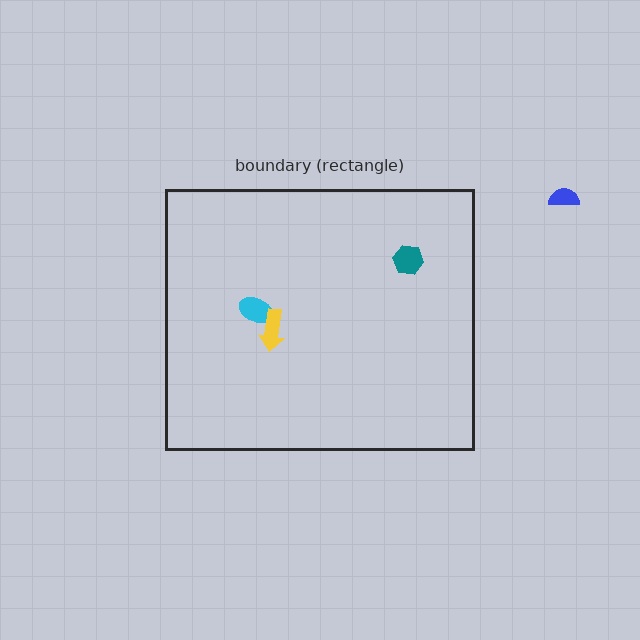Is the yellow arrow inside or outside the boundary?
Inside.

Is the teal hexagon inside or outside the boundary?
Inside.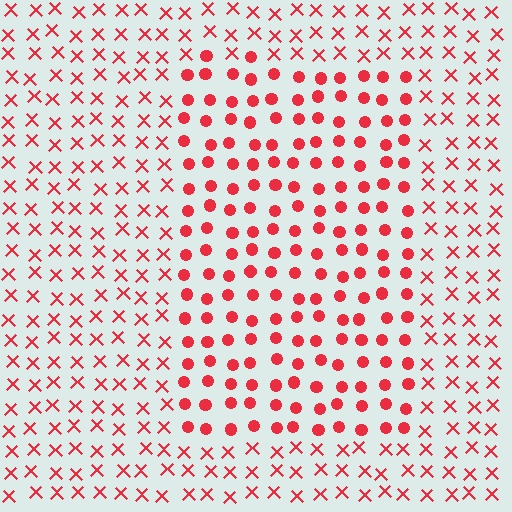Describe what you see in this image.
The image is filled with small red elements arranged in a uniform grid. A rectangle-shaped region contains circles, while the surrounding area contains X marks. The boundary is defined purely by the change in element shape.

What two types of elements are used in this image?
The image uses circles inside the rectangle region and X marks outside it.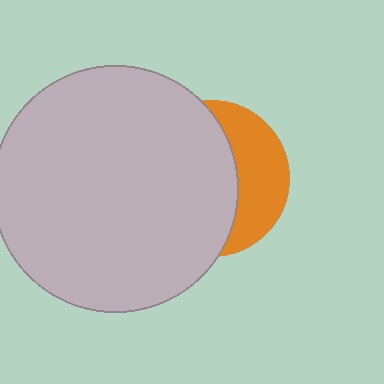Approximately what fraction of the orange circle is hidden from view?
Roughly 65% of the orange circle is hidden behind the light gray circle.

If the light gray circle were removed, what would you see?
You would see the complete orange circle.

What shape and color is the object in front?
The object in front is a light gray circle.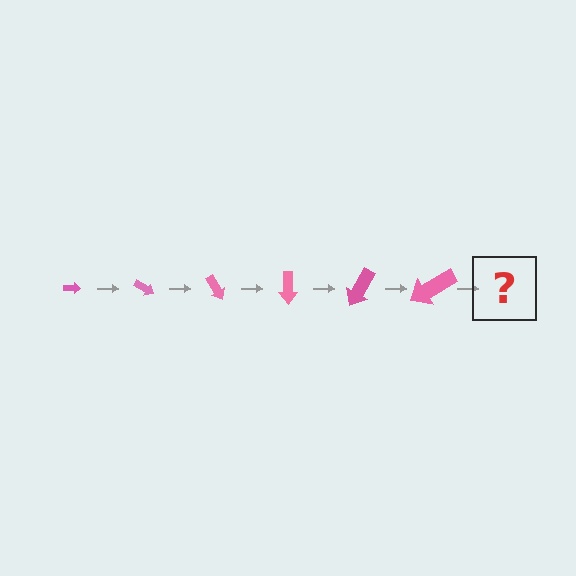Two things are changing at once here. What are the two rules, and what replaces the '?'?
The two rules are that the arrow grows larger each step and it rotates 30 degrees each step. The '?' should be an arrow, larger than the previous one and rotated 180 degrees from the start.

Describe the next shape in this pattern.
It should be an arrow, larger than the previous one and rotated 180 degrees from the start.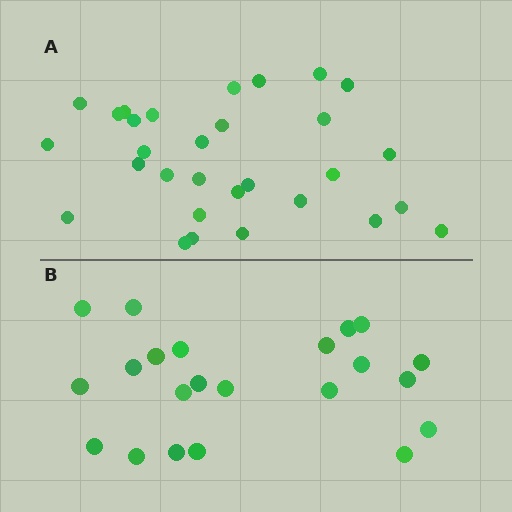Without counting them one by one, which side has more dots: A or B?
Region A (the top region) has more dots.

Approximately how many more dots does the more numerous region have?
Region A has roughly 8 or so more dots than region B.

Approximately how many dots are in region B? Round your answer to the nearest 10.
About 20 dots. (The exact count is 22, which rounds to 20.)